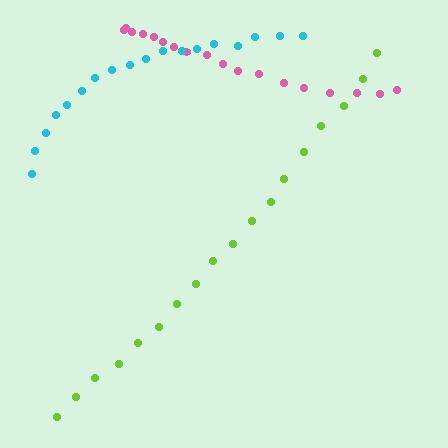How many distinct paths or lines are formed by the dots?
There are 3 distinct paths.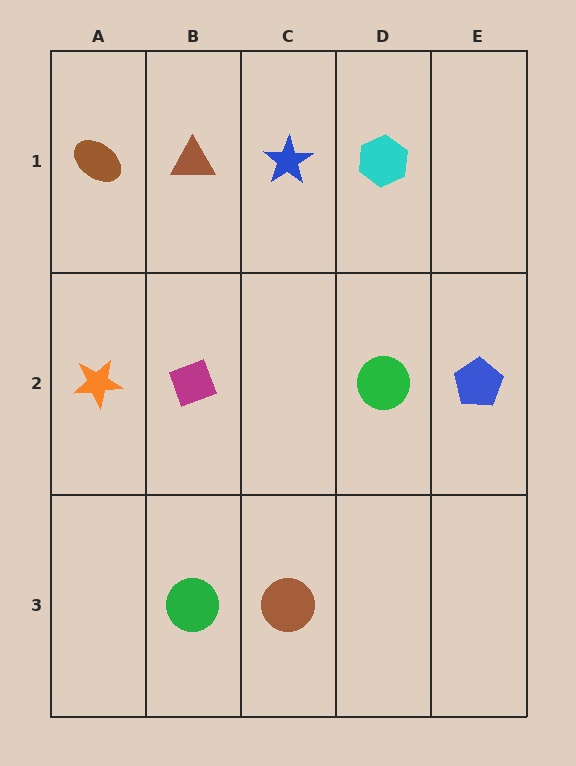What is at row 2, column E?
A blue pentagon.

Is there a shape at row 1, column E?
No, that cell is empty.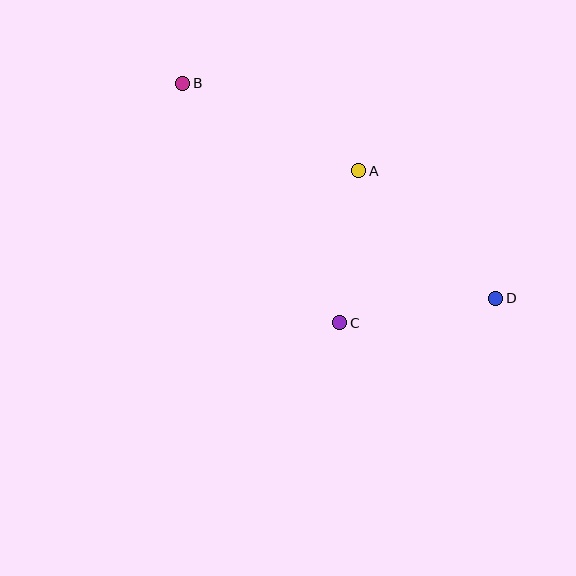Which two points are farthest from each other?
Points B and D are farthest from each other.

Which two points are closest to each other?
Points A and C are closest to each other.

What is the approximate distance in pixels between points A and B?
The distance between A and B is approximately 195 pixels.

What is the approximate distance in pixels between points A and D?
The distance between A and D is approximately 188 pixels.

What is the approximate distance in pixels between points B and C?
The distance between B and C is approximately 286 pixels.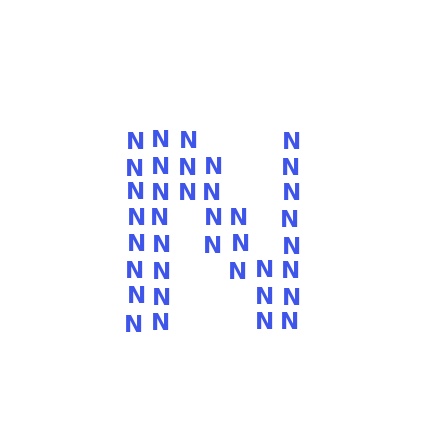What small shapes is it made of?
It is made of small letter N's.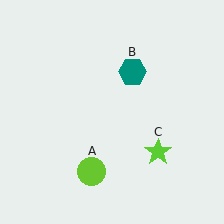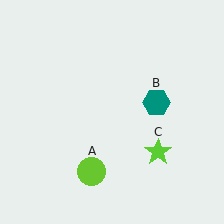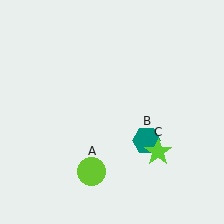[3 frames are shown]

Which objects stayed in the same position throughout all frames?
Lime circle (object A) and lime star (object C) remained stationary.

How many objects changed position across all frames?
1 object changed position: teal hexagon (object B).